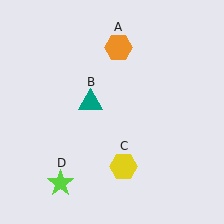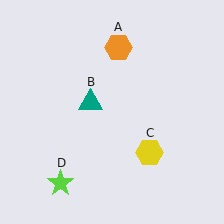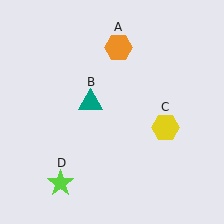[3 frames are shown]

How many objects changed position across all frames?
1 object changed position: yellow hexagon (object C).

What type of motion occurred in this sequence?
The yellow hexagon (object C) rotated counterclockwise around the center of the scene.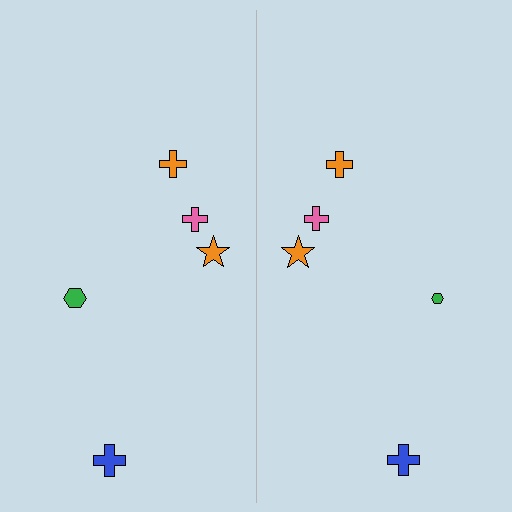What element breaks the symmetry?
The green hexagon on the right side has a different size than its mirror counterpart.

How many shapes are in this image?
There are 10 shapes in this image.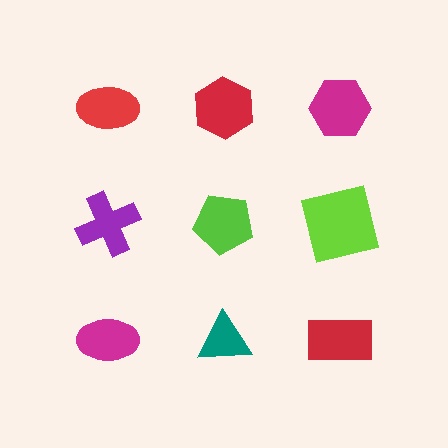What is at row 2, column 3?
A lime square.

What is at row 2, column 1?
A purple cross.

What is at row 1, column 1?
A red ellipse.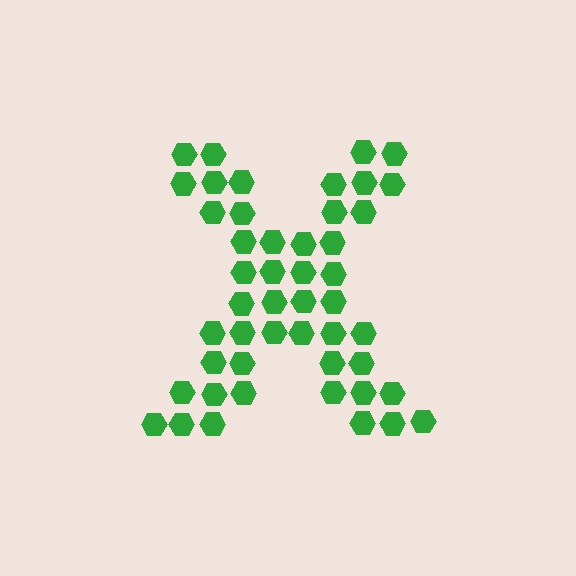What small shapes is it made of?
It is made of small hexagons.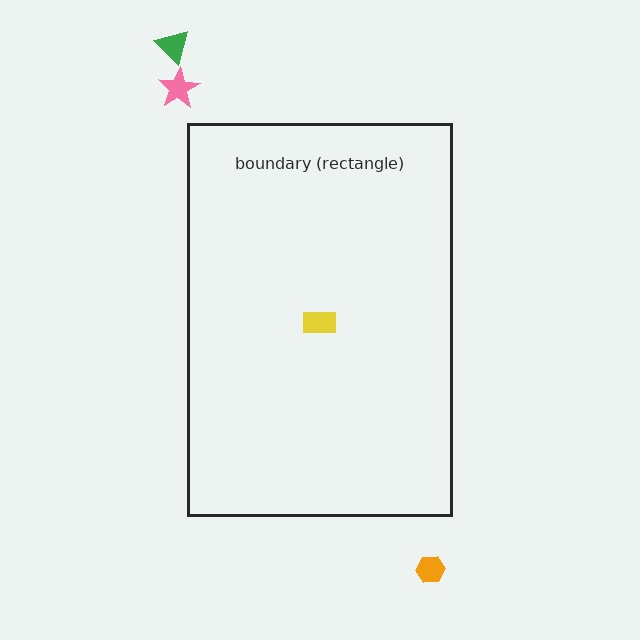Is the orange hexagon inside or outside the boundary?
Outside.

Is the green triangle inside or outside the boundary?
Outside.